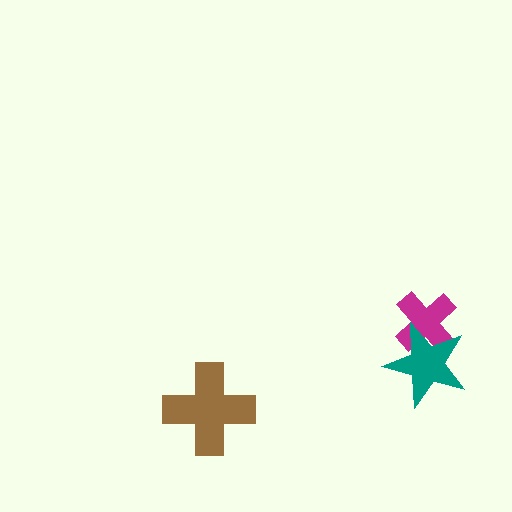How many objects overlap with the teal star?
1 object overlaps with the teal star.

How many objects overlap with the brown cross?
0 objects overlap with the brown cross.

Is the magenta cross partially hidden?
Yes, it is partially covered by another shape.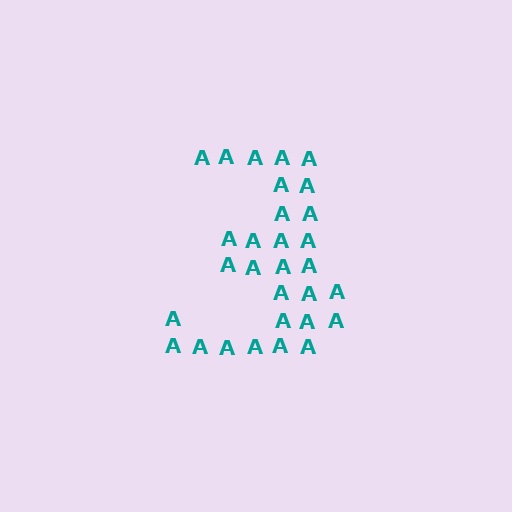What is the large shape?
The large shape is the digit 3.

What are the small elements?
The small elements are letter A's.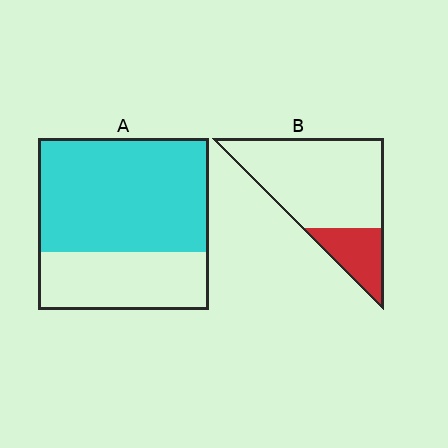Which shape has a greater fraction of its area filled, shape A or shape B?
Shape A.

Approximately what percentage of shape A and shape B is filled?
A is approximately 65% and B is approximately 25%.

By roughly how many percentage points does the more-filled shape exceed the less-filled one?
By roughly 45 percentage points (A over B).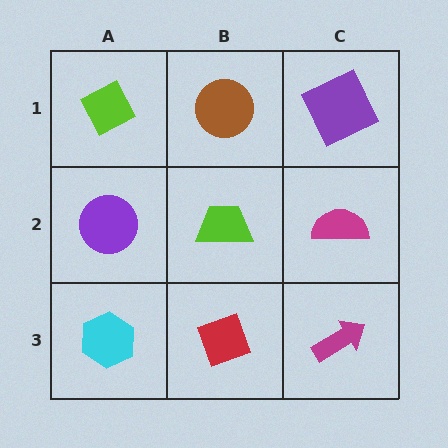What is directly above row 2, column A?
A lime diamond.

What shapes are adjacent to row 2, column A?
A lime diamond (row 1, column A), a cyan hexagon (row 3, column A), a lime trapezoid (row 2, column B).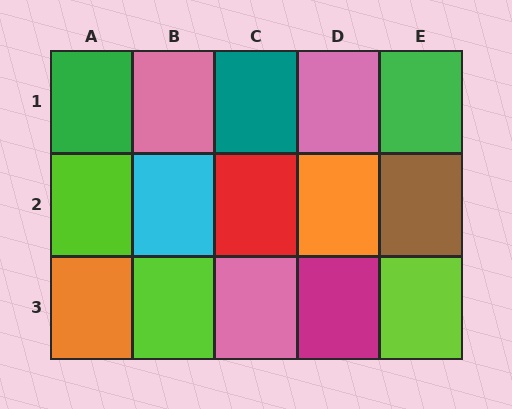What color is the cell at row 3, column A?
Orange.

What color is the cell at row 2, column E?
Brown.